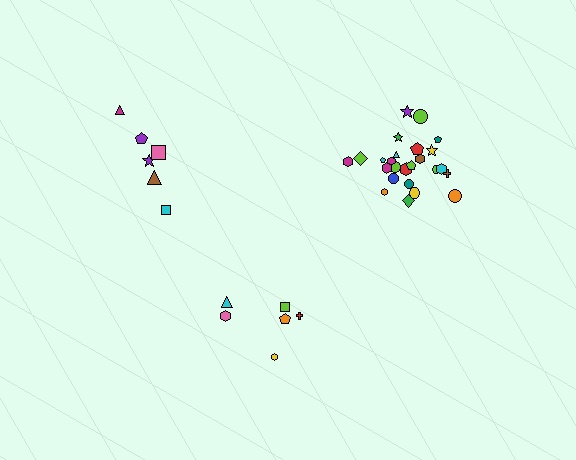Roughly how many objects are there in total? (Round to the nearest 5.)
Roughly 35 objects in total.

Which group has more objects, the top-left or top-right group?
The top-right group.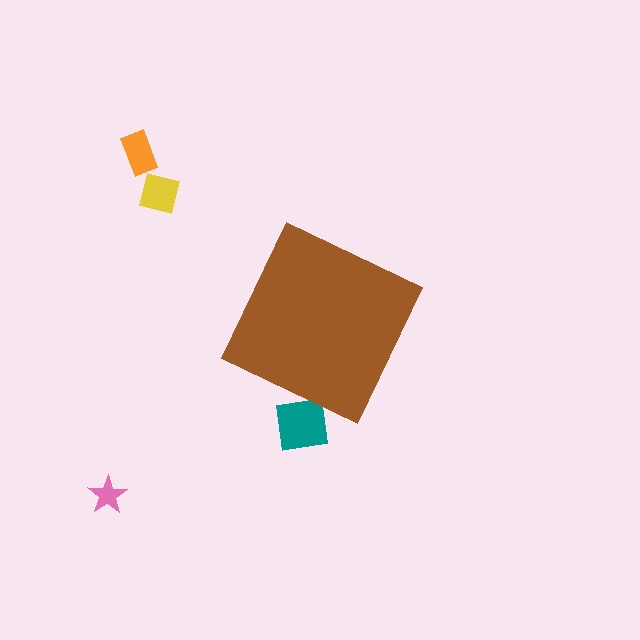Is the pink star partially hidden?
No, the pink star is fully visible.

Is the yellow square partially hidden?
No, the yellow square is fully visible.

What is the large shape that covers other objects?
A brown diamond.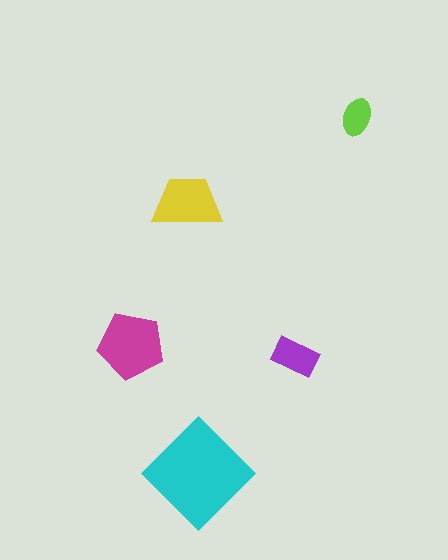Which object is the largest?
The cyan diamond.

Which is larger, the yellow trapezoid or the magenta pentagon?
The magenta pentagon.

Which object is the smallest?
The lime ellipse.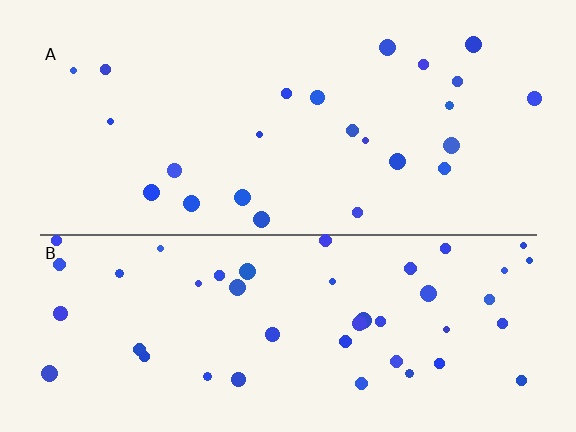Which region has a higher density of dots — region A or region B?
B (the bottom).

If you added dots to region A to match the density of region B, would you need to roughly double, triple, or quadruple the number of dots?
Approximately double.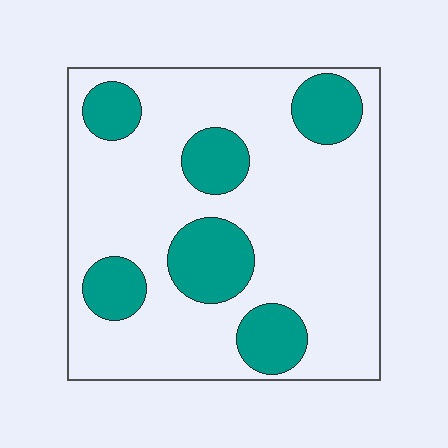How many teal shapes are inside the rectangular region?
6.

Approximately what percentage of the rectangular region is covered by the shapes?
Approximately 25%.